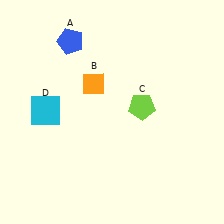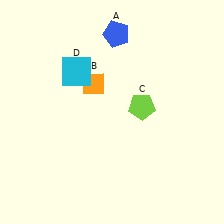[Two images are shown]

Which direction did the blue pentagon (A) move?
The blue pentagon (A) moved right.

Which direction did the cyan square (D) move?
The cyan square (D) moved up.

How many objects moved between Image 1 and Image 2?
2 objects moved between the two images.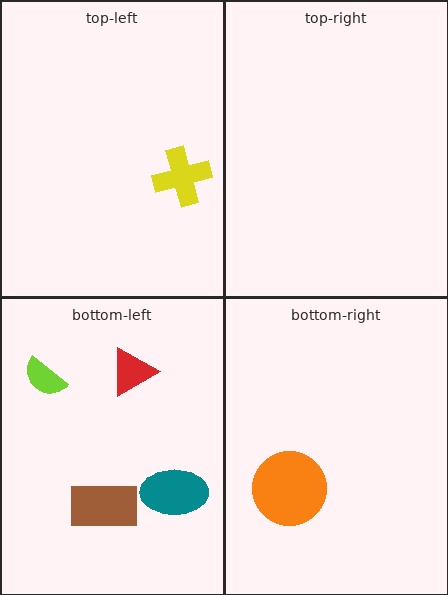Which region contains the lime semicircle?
The bottom-left region.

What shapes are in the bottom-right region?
The orange circle.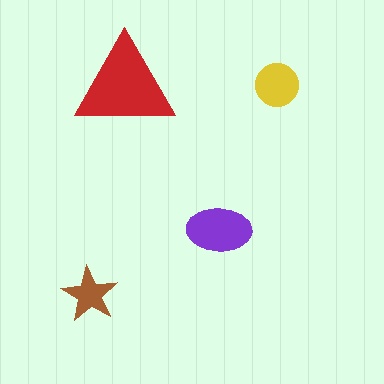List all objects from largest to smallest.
The red triangle, the purple ellipse, the yellow circle, the brown star.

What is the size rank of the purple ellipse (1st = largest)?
2nd.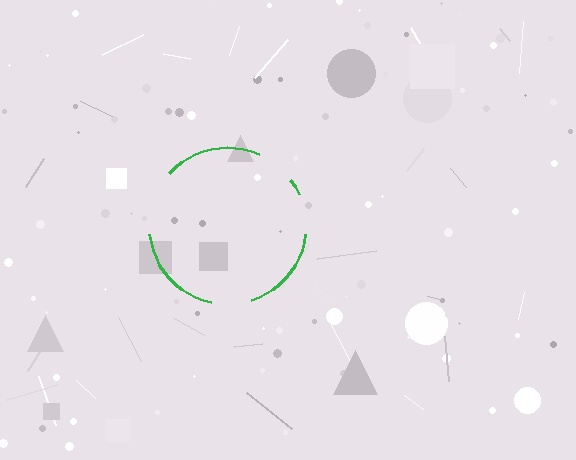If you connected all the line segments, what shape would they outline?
They would outline a circle.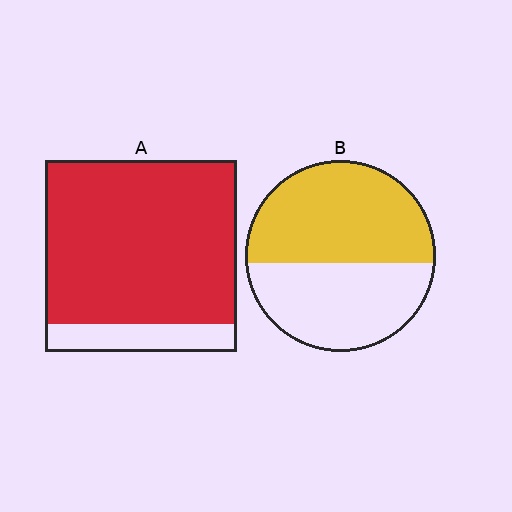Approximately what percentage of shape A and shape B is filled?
A is approximately 85% and B is approximately 55%.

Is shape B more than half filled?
Yes.